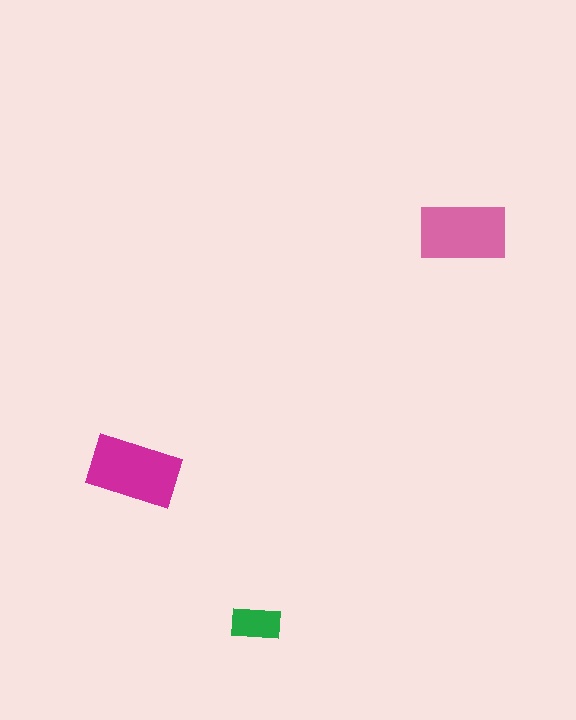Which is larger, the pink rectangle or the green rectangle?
The pink one.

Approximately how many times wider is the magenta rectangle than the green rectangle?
About 2 times wider.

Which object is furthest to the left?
The magenta rectangle is leftmost.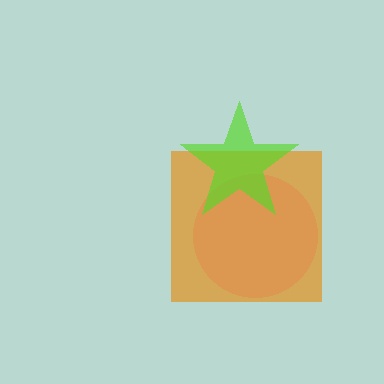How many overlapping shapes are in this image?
There are 3 overlapping shapes in the image.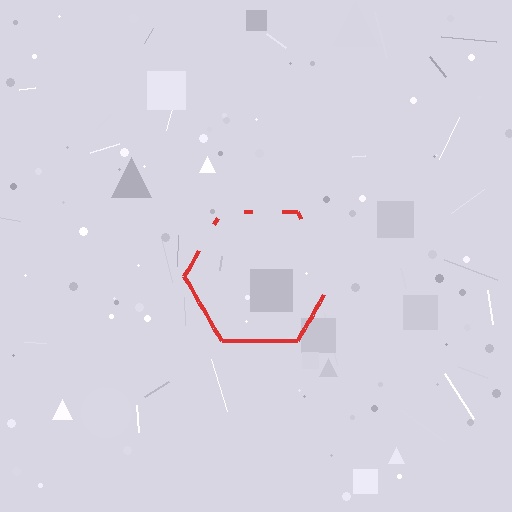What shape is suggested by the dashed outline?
The dashed outline suggests a hexagon.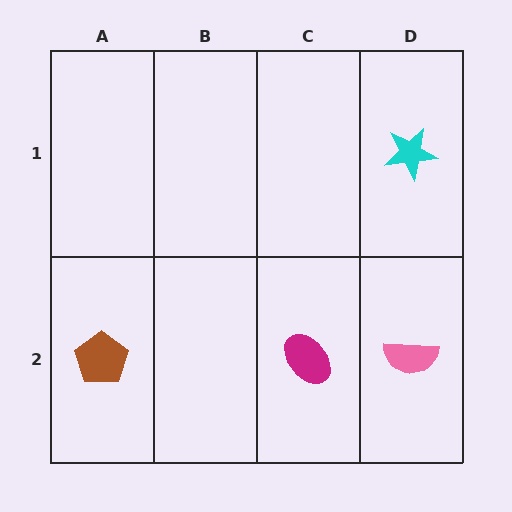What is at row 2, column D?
A pink semicircle.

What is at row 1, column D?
A cyan star.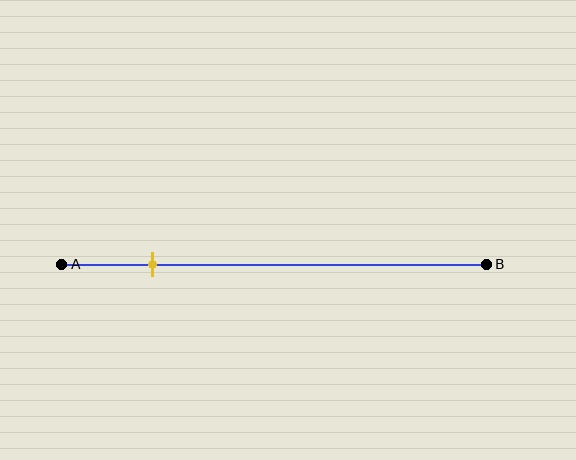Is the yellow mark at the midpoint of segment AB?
No, the mark is at about 20% from A, not at the 50% midpoint.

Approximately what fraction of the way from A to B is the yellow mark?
The yellow mark is approximately 20% of the way from A to B.